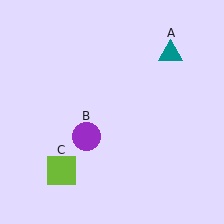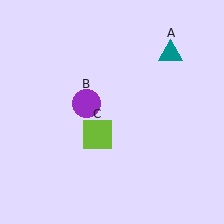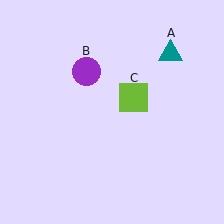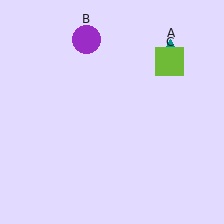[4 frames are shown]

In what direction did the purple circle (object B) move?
The purple circle (object B) moved up.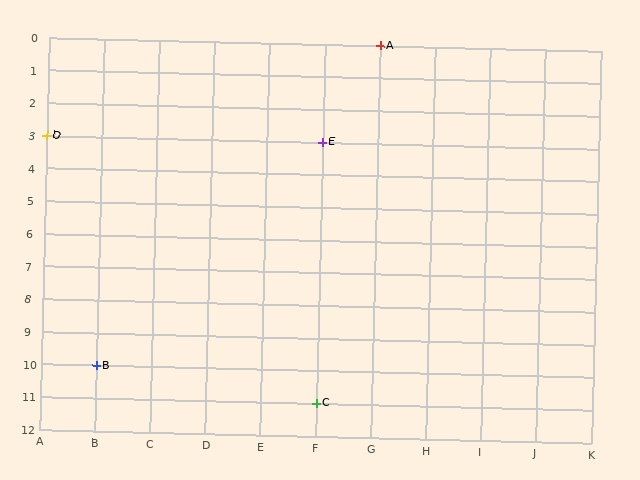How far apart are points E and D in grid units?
Points E and D are 5 columns apart.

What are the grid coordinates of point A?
Point A is at grid coordinates (G, 0).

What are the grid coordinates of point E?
Point E is at grid coordinates (F, 3).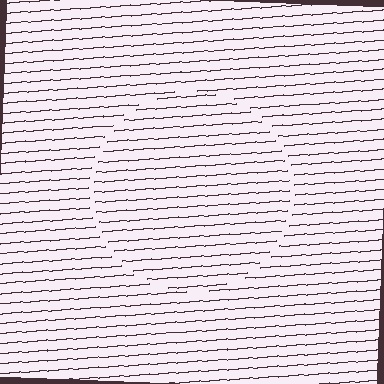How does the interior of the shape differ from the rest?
The interior of the shape contains the same grating, shifted by half a period — the contour is defined by the phase discontinuity where line-ends from the inner and outer gratings abut.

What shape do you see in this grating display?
An illusory circle. The interior of the shape contains the same grating, shifted by half a period — the contour is defined by the phase discontinuity where line-ends from the inner and outer gratings abut.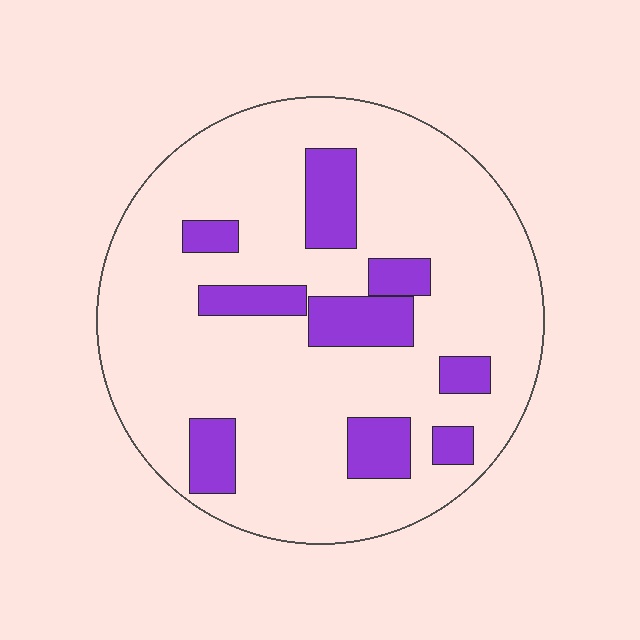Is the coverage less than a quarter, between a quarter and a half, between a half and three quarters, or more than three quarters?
Less than a quarter.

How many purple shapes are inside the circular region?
9.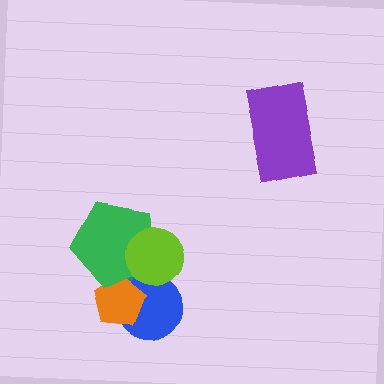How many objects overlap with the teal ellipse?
4 objects overlap with the teal ellipse.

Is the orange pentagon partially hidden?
Yes, it is partially covered by another shape.